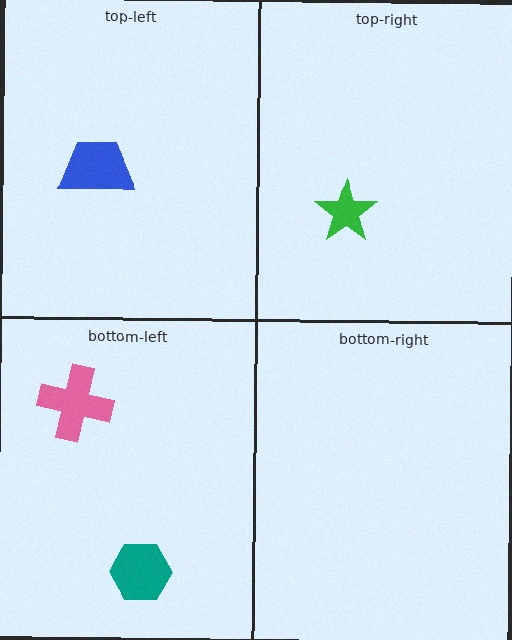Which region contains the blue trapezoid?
The top-left region.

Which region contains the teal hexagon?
The bottom-left region.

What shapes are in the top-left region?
The blue trapezoid.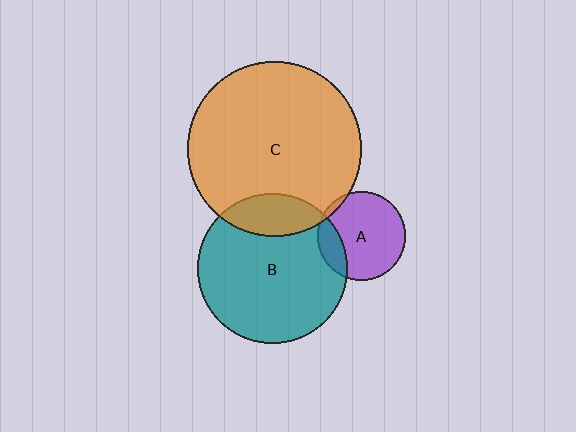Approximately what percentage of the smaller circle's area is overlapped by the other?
Approximately 5%.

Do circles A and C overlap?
Yes.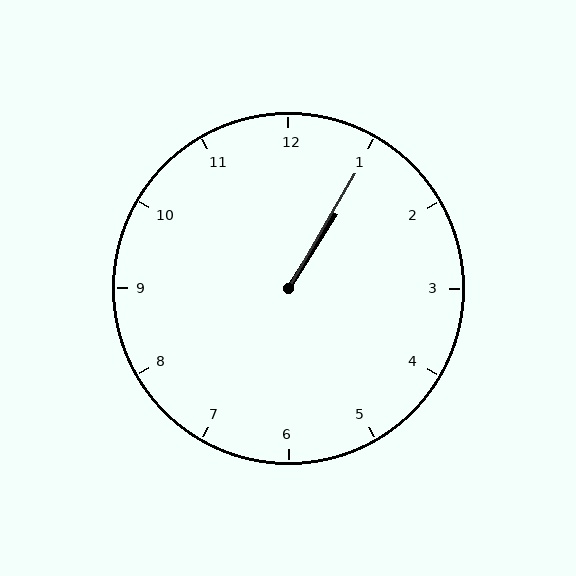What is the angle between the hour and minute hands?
Approximately 2 degrees.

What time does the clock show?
1:05.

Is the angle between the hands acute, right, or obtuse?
It is acute.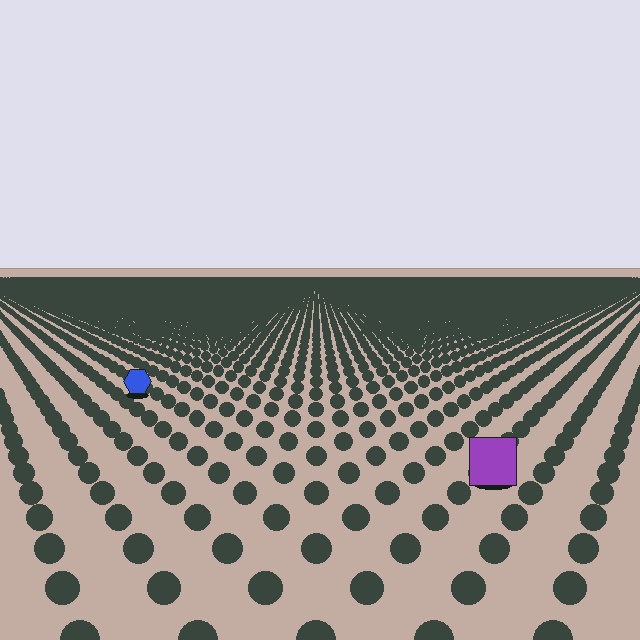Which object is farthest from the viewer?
The blue hexagon is farthest from the viewer. It appears smaller and the ground texture around it is denser.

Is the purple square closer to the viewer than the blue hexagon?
Yes. The purple square is closer — you can tell from the texture gradient: the ground texture is coarser near it.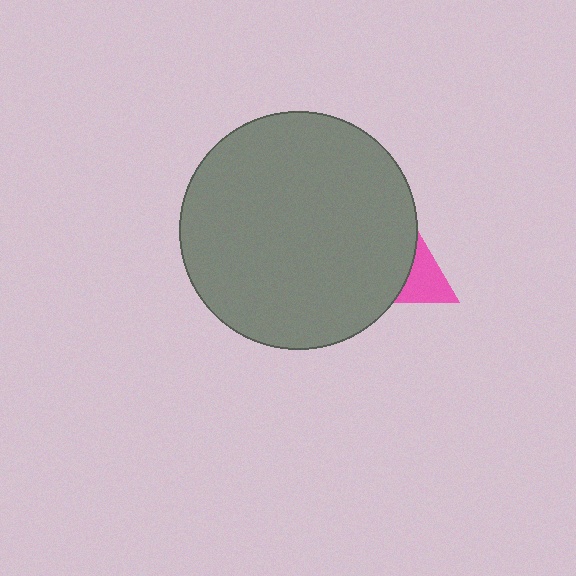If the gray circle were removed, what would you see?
You would see the complete pink triangle.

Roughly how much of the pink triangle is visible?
A small part of it is visible (roughly 35%).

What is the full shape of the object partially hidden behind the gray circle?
The partially hidden object is a pink triangle.